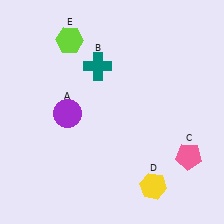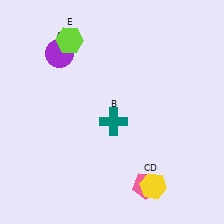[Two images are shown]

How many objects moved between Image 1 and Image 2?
3 objects moved between the two images.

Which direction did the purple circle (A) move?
The purple circle (A) moved up.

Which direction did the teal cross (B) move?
The teal cross (B) moved down.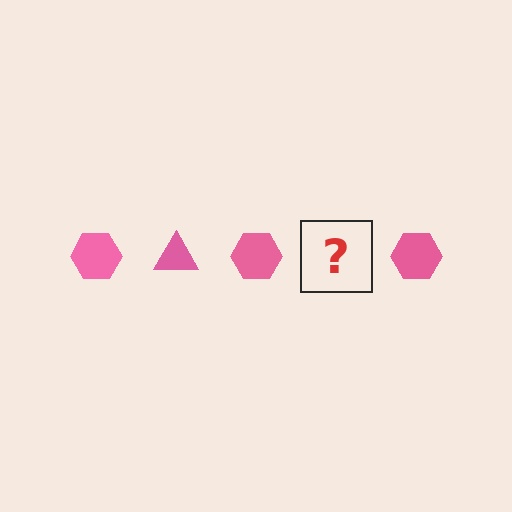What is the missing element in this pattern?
The missing element is a pink triangle.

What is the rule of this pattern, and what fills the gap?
The rule is that the pattern cycles through hexagon, triangle shapes in pink. The gap should be filled with a pink triangle.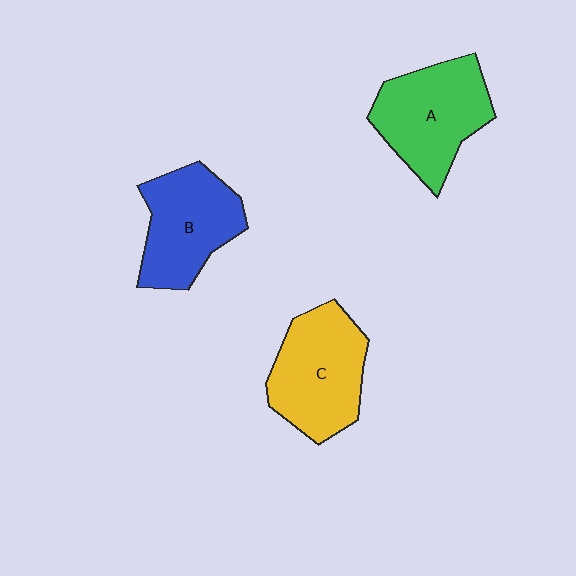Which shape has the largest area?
Shape A (green).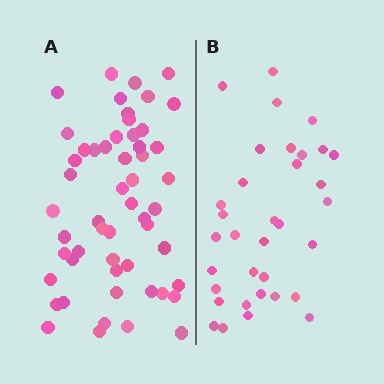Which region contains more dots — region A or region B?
Region A (the left region) has more dots.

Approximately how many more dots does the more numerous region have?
Region A has approximately 20 more dots than region B.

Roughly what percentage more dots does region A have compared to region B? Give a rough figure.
About 60% more.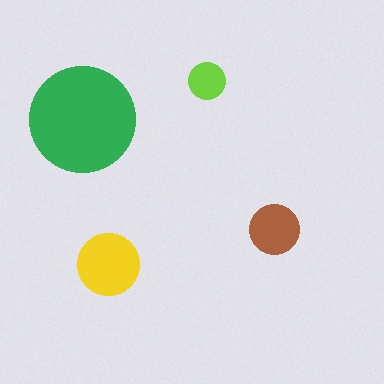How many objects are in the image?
There are 4 objects in the image.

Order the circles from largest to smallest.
the green one, the yellow one, the brown one, the lime one.